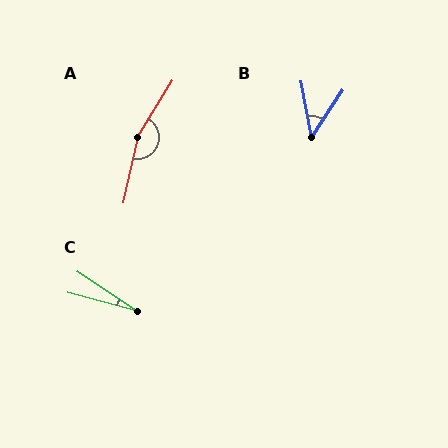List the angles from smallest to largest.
C (19°), B (44°), A (161°).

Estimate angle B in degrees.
Approximately 44 degrees.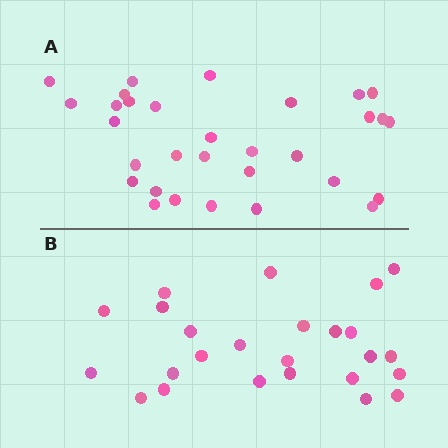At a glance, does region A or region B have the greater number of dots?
Region A (the top region) has more dots.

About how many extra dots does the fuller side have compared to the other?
Region A has about 6 more dots than region B.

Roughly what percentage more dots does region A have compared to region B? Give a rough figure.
About 25% more.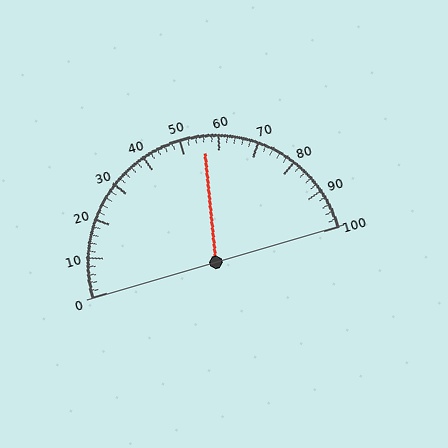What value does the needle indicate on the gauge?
The needle indicates approximately 56.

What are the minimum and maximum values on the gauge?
The gauge ranges from 0 to 100.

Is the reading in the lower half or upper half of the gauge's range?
The reading is in the upper half of the range (0 to 100).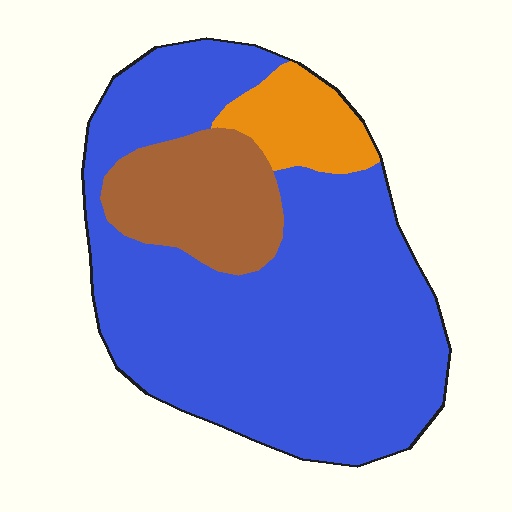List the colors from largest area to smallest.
From largest to smallest: blue, brown, orange.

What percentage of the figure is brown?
Brown takes up about one sixth (1/6) of the figure.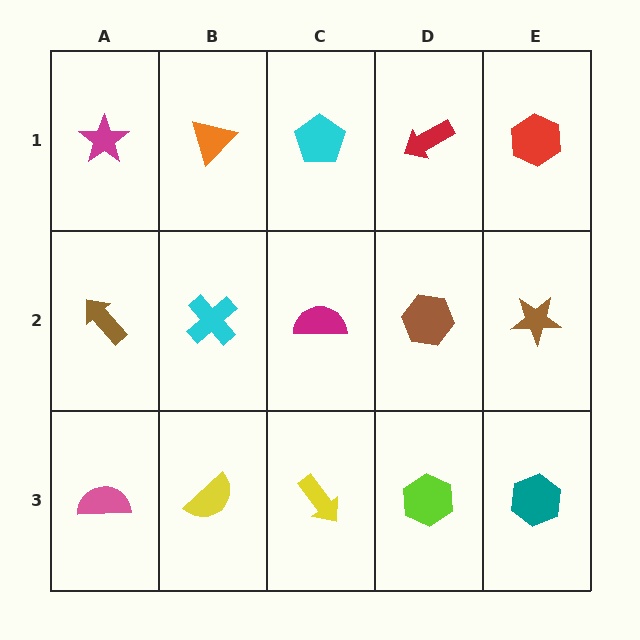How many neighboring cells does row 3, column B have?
3.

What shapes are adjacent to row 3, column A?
A brown arrow (row 2, column A), a yellow semicircle (row 3, column B).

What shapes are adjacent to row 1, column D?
A brown hexagon (row 2, column D), a cyan pentagon (row 1, column C), a red hexagon (row 1, column E).